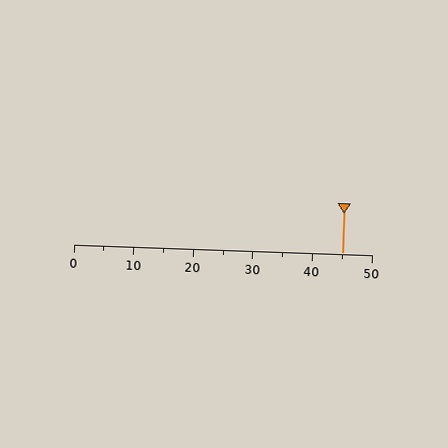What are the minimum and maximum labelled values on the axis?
The axis runs from 0 to 50.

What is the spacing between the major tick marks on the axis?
The major ticks are spaced 10 apart.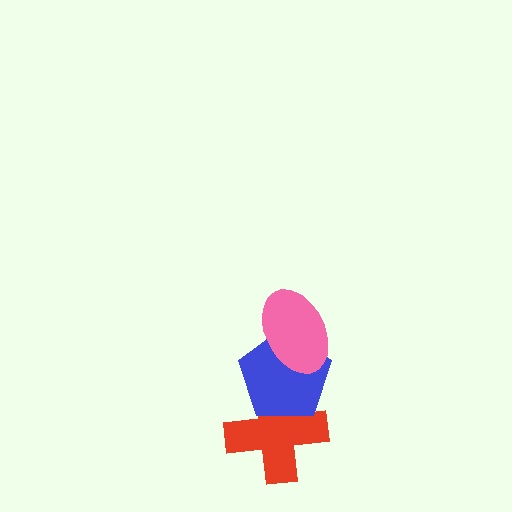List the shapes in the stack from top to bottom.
From top to bottom: the pink ellipse, the blue pentagon, the red cross.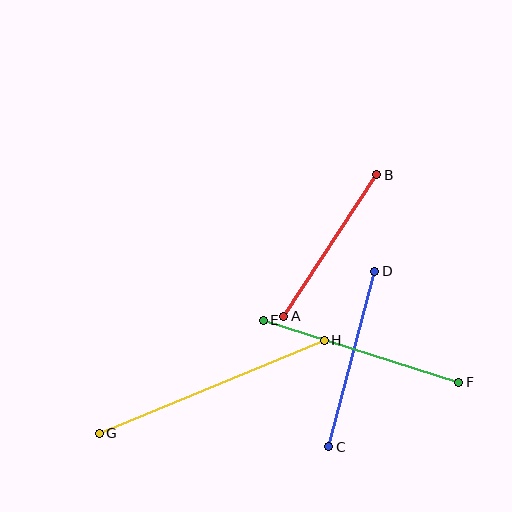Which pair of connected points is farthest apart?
Points G and H are farthest apart.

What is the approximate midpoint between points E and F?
The midpoint is at approximately (361, 351) pixels.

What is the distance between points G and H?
The distance is approximately 244 pixels.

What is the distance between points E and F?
The distance is approximately 205 pixels.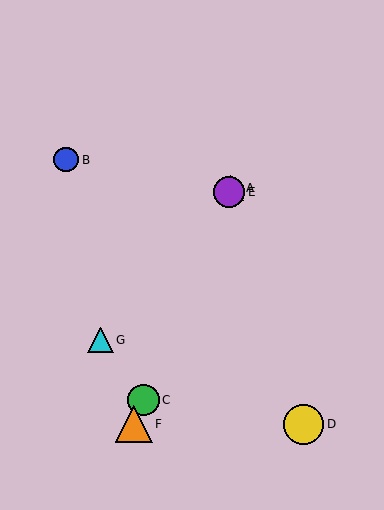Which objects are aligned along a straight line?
Objects A, C, E, F are aligned along a straight line.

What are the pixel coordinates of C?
Object C is at (144, 400).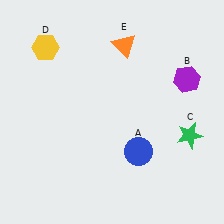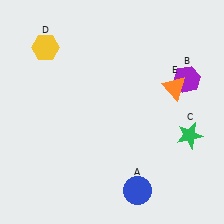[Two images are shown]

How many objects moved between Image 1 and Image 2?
2 objects moved between the two images.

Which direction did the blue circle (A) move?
The blue circle (A) moved down.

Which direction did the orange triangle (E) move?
The orange triangle (E) moved right.